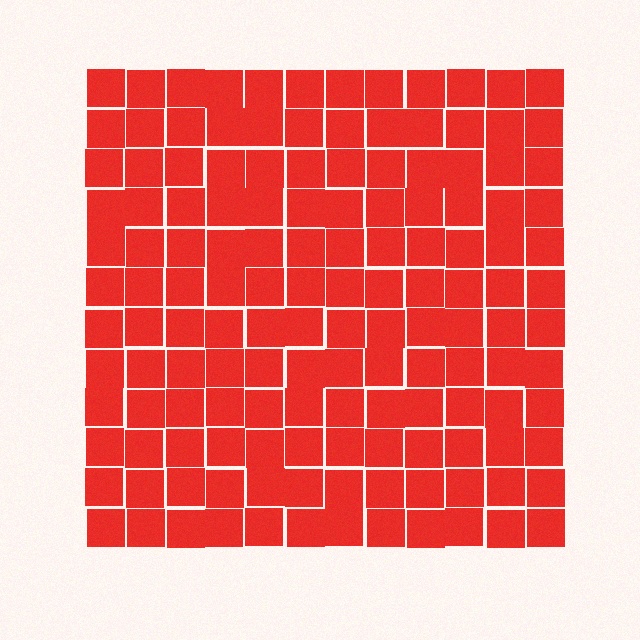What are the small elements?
The small elements are squares.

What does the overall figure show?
The overall figure shows a square.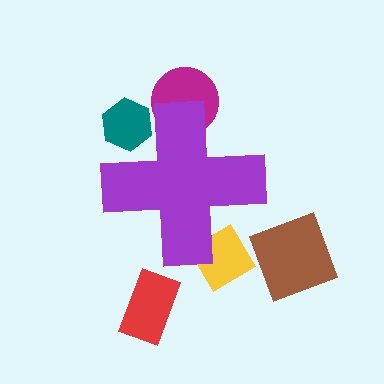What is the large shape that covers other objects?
A purple cross.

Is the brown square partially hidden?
No, the brown square is fully visible.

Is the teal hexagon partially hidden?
Yes, the teal hexagon is partially hidden behind the purple cross.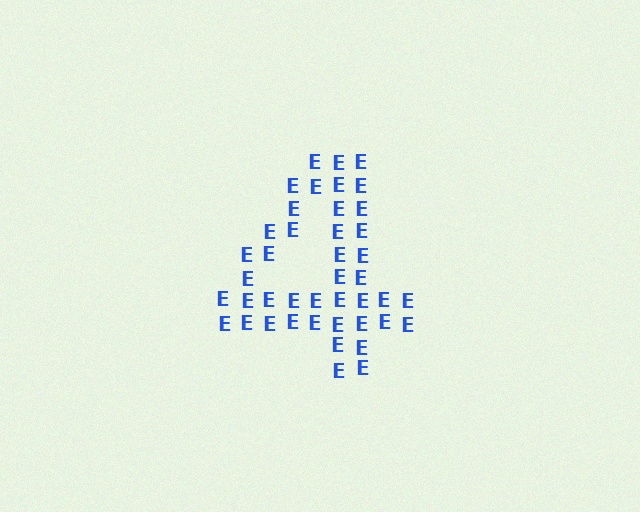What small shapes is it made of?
It is made of small letter E's.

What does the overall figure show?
The overall figure shows the digit 4.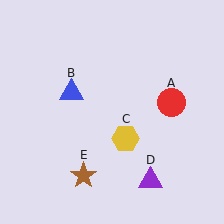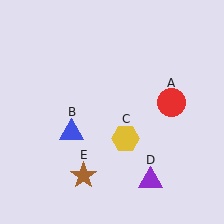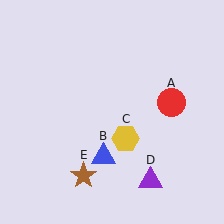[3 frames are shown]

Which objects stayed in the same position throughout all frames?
Red circle (object A) and yellow hexagon (object C) and purple triangle (object D) and brown star (object E) remained stationary.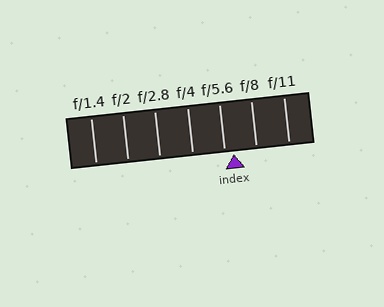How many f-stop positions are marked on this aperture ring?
There are 7 f-stop positions marked.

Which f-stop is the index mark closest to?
The index mark is closest to f/5.6.